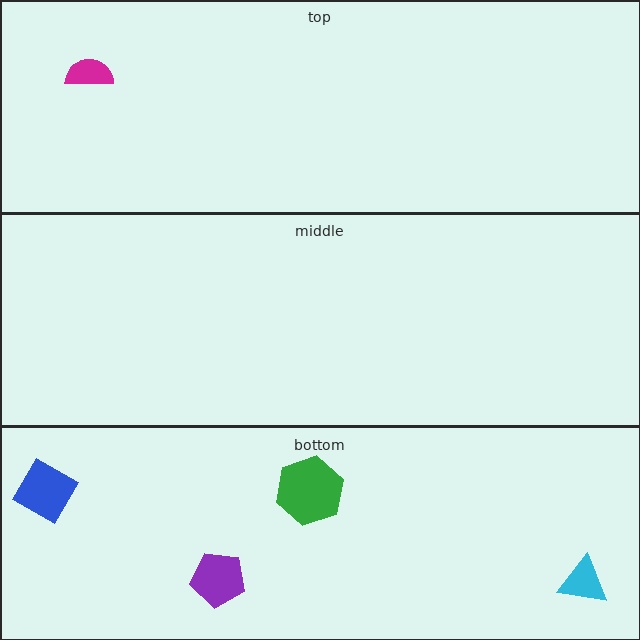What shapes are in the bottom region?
The cyan triangle, the blue diamond, the green hexagon, the purple pentagon.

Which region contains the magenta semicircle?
The top region.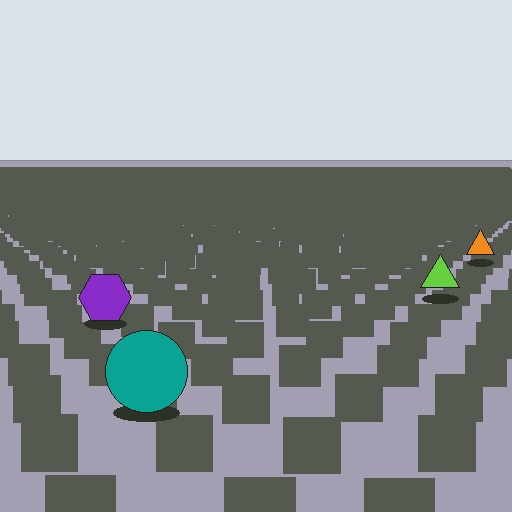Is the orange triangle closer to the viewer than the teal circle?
No. The teal circle is closer — you can tell from the texture gradient: the ground texture is coarser near it.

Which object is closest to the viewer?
The teal circle is closest. The texture marks near it are larger and more spread out.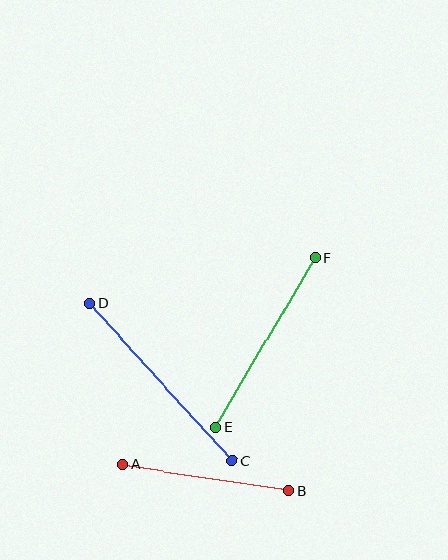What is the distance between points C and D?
The distance is approximately 213 pixels.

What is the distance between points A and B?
The distance is approximately 168 pixels.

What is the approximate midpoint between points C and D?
The midpoint is at approximately (161, 382) pixels.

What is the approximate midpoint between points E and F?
The midpoint is at approximately (265, 342) pixels.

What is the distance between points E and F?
The distance is approximately 197 pixels.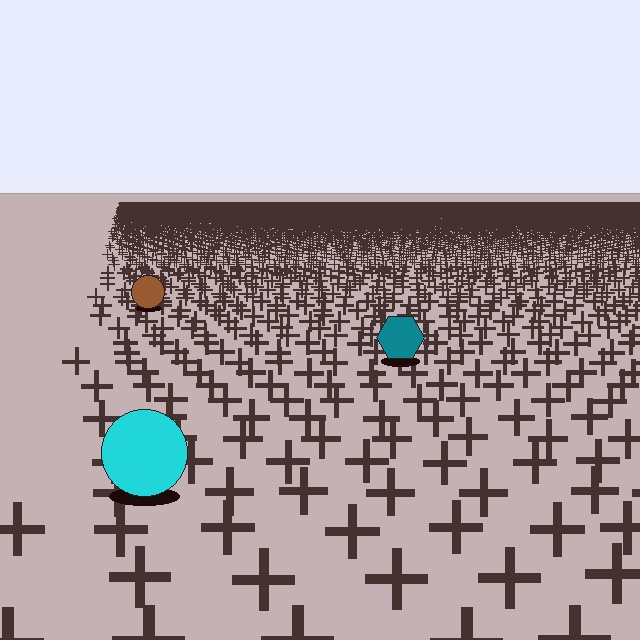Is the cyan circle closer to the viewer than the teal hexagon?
Yes. The cyan circle is closer — you can tell from the texture gradient: the ground texture is coarser near it.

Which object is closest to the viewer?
The cyan circle is closest. The texture marks near it are larger and more spread out.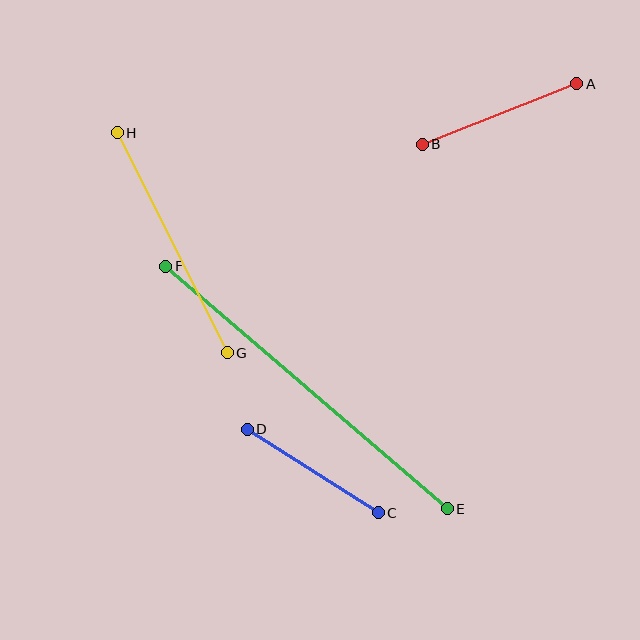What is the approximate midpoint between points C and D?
The midpoint is at approximately (313, 471) pixels.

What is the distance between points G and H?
The distance is approximately 246 pixels.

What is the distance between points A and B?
The distance is approximately 166 pixels.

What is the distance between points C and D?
The distance is approximately 156 pixels.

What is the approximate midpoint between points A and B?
The midpoint is at approximately (499, 114) pixels.